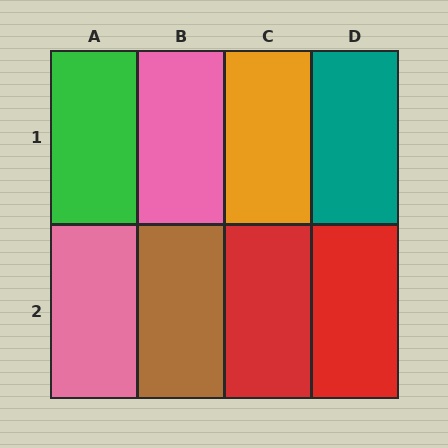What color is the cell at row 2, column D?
Red.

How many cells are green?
1 cell is green.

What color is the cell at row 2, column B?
Brown.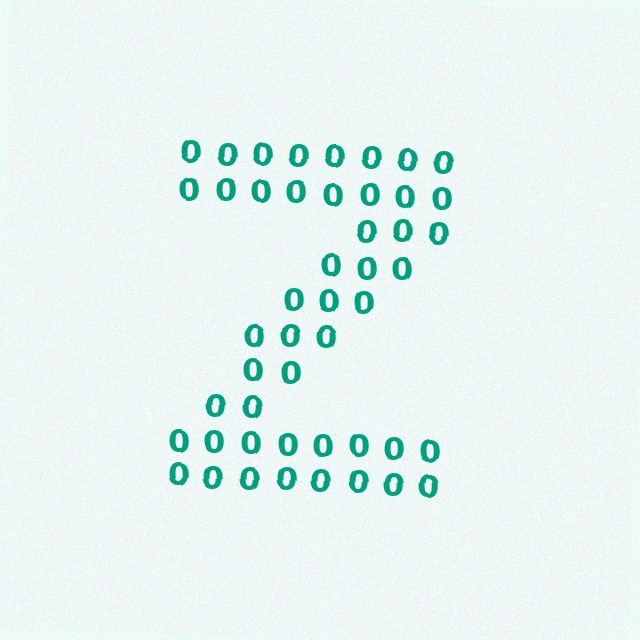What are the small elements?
The small elements are digit 0's.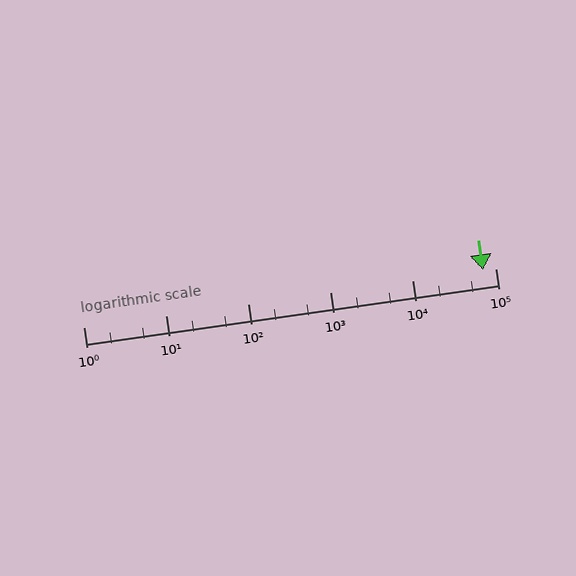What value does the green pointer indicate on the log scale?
The pointer indicates approximately 70000.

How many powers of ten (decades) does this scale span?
The scale spans 5 decades, from 1 to 100000.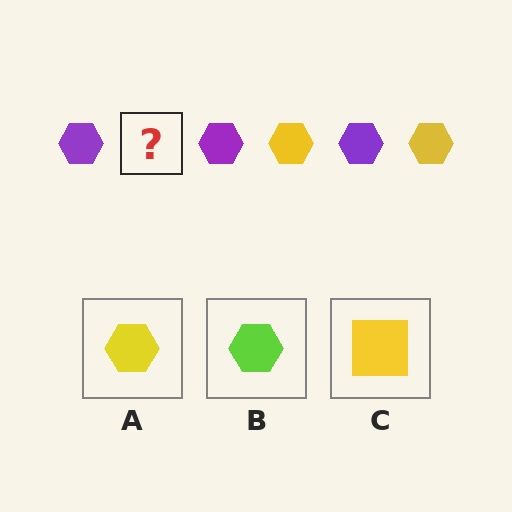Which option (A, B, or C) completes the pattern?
A.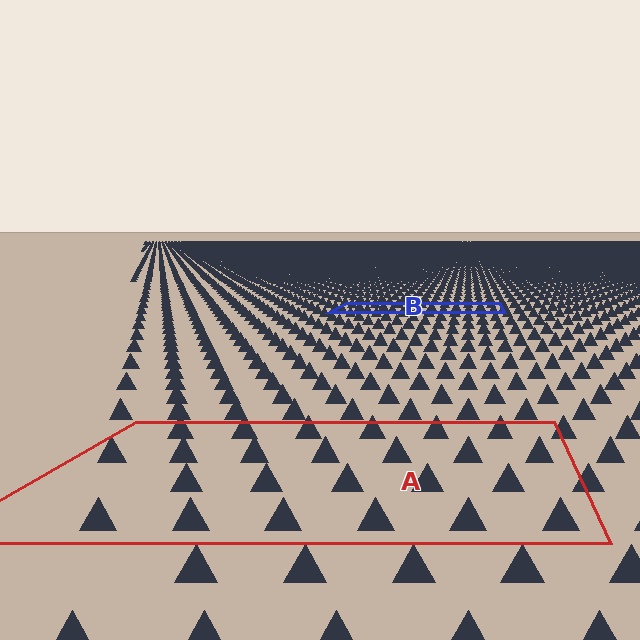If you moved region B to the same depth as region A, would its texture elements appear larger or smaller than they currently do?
They would appear larger. At a closer depth, the same texture elements are projected at a bigger on-screen size.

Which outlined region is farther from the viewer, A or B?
Region B is farther from the viewer — the texture elements inside it appear smaller and more densely packed.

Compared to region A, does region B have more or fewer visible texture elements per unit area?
Region B has more texture elements per unit area — they are packed more densely because it is farther away.